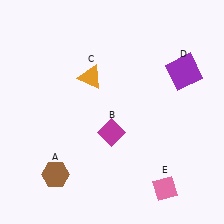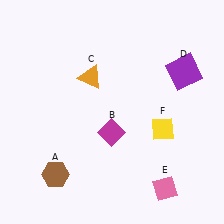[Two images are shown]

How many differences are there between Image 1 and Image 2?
There is 1 difference between the two images.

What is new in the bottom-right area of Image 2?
A yellow diamond (F) was added in the bottom-right area of Image 2.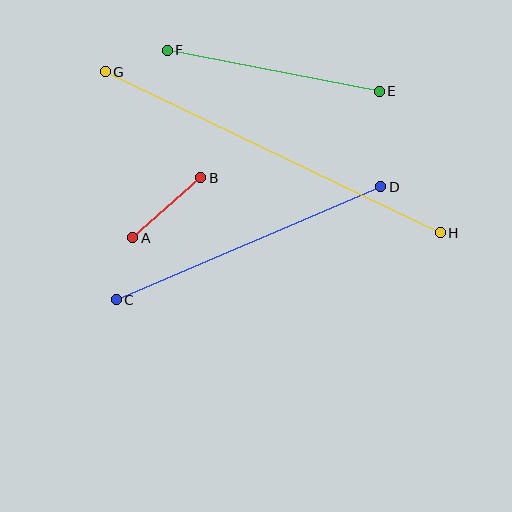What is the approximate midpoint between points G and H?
The midpoint is at approximately (273, 152) pixels.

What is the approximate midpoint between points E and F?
The midpoint is at approximately (273, 71) pixels.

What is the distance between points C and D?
The distance is approximately 288 pixels.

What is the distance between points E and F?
The distance is approximately 216 pixels.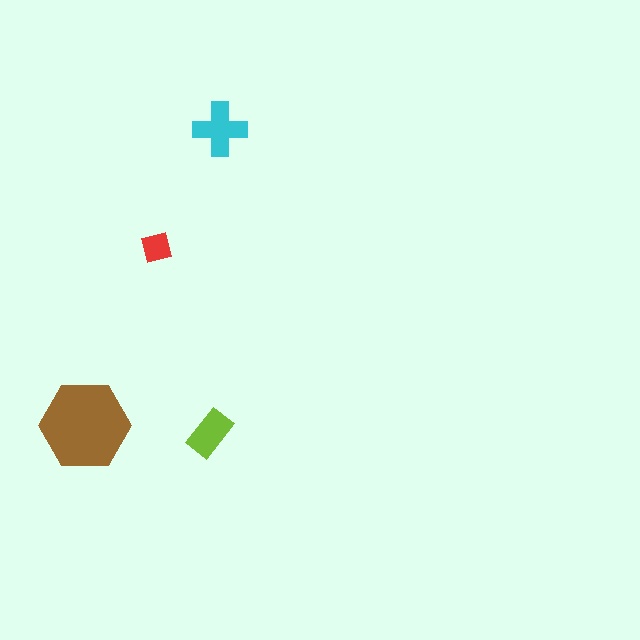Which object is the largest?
The brown hexagon.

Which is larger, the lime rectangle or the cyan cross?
The cyan cross.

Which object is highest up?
The cyan cross is topmost.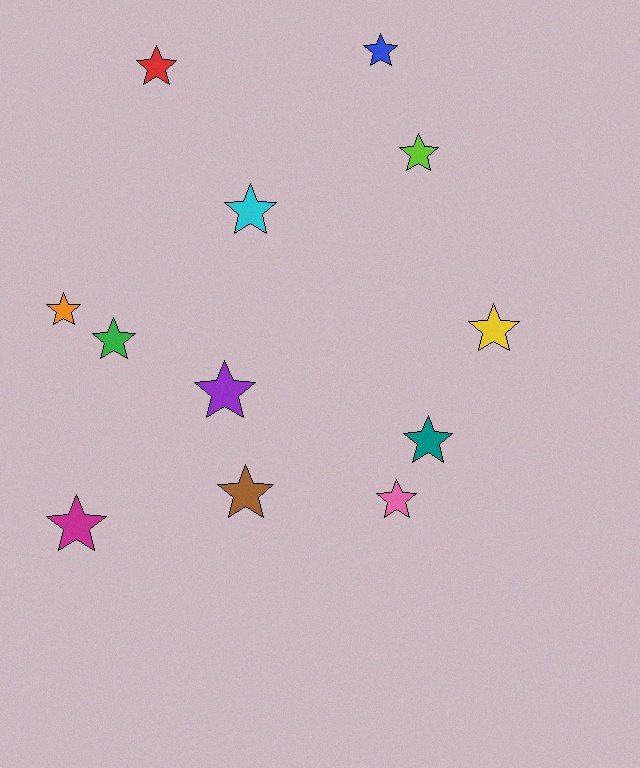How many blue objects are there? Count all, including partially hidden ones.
There is 1 blue object.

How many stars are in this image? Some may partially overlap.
There are 12 stars.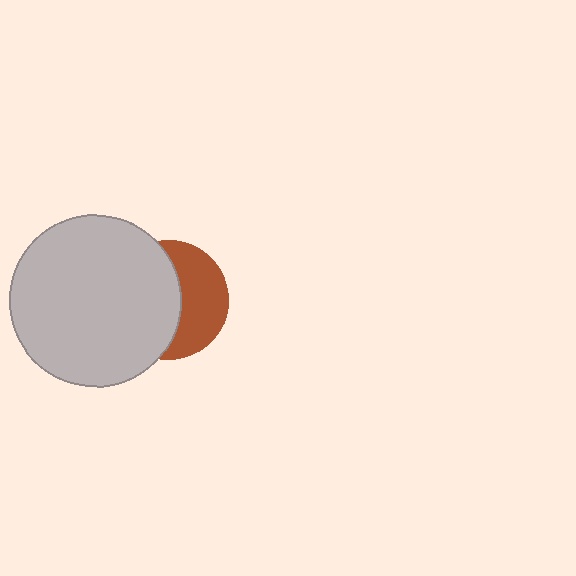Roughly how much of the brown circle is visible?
A small part of it is visible (roughly 44%).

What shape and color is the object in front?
The object in front is a light gray circle.